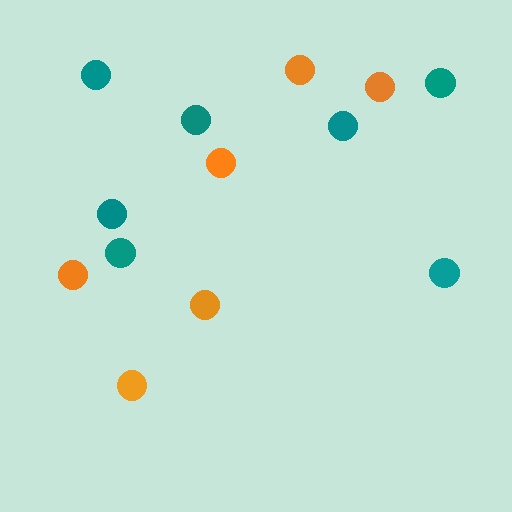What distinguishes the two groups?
There are 2 groups: one group of teal circles (7) and one group of orange circles (6).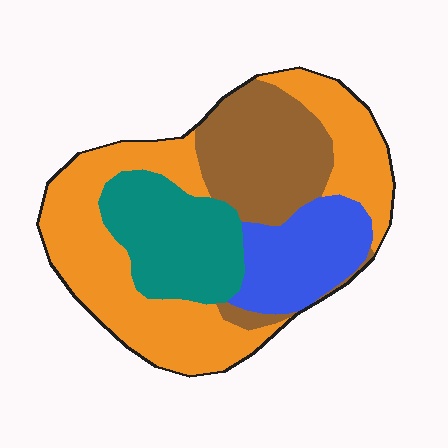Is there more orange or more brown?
Orange.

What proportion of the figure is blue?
Blue takes up about one sixth (1/6) of the figure.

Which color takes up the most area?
Orange, at roughly 45%.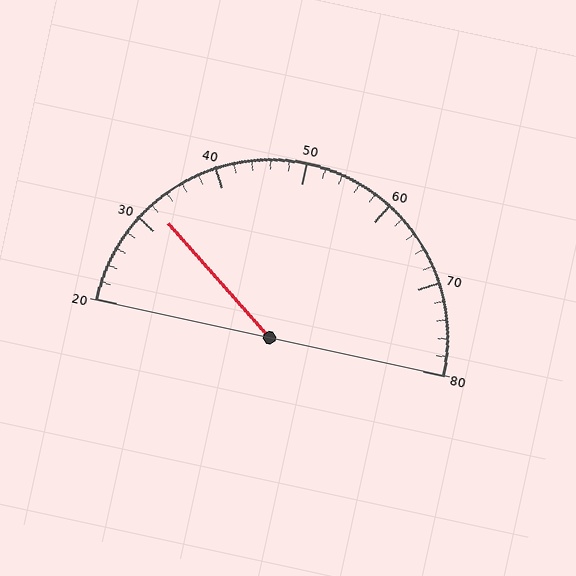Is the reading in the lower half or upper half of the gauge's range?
The reading is in the lower half of the range (20 to 80).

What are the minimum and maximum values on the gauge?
The gauge ranges from 20 to 80.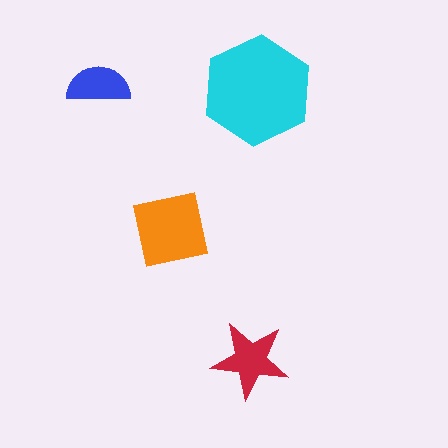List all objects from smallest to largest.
The blue semicircle, the red star, the orange square, the cyan hexagon.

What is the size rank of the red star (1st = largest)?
3rd.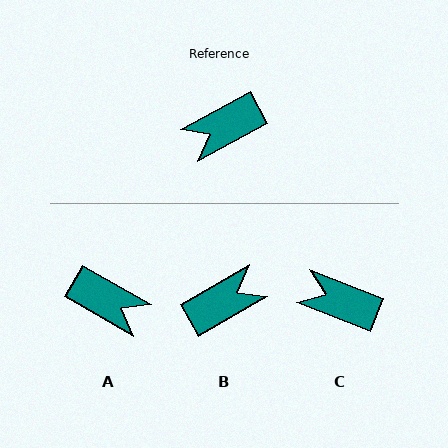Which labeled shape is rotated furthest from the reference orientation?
B, about 178 degrees away.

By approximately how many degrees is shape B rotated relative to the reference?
Approximately 178 degrees clockwise.